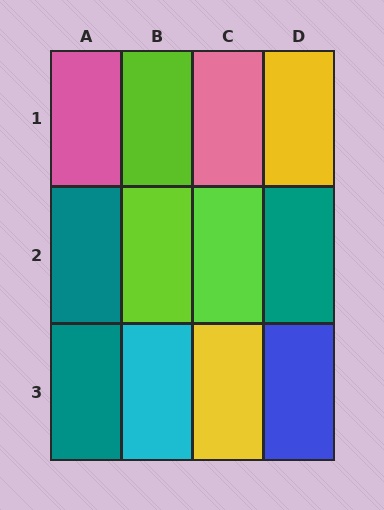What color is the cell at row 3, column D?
Blue.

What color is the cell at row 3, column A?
Teal.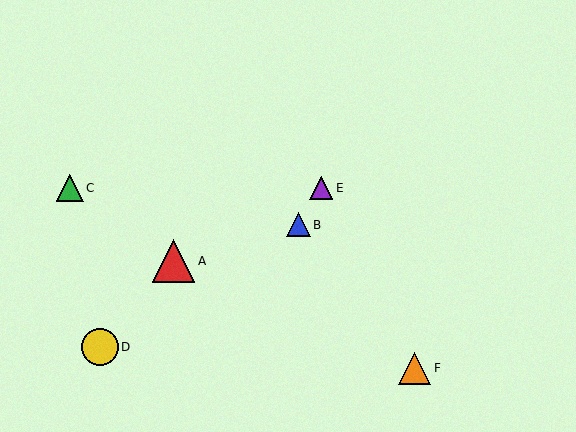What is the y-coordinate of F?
Object F is at y≈368.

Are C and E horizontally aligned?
Yes, both are at y≈188.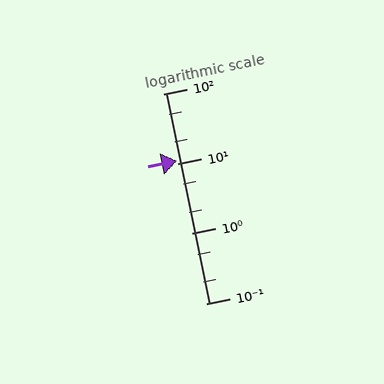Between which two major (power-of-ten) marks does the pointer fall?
The pointer is between 10 and 100.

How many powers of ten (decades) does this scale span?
The scale spans 3 decades, from 0.1 to 100.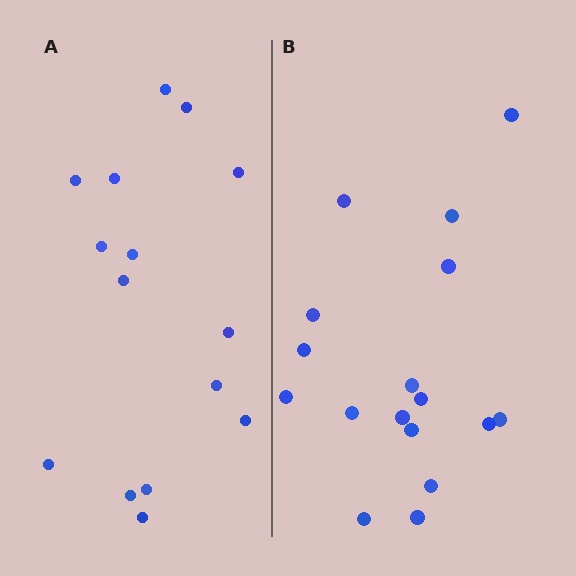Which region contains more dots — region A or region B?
Region B (the right region) has more dots.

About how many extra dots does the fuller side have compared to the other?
Region B has just a few more — roughly 2 or 3 more dots than region A.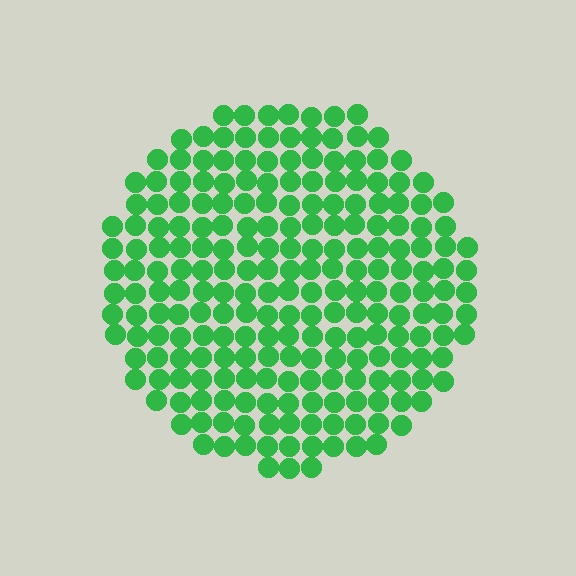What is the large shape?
The large shape is a circle.